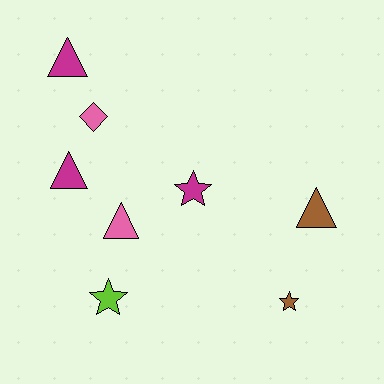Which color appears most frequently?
Magenta, with 3 objects.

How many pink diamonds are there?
There is 1 pink diamond.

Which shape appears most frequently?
Triangle, with 4 objects.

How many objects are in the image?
There are 8 objects.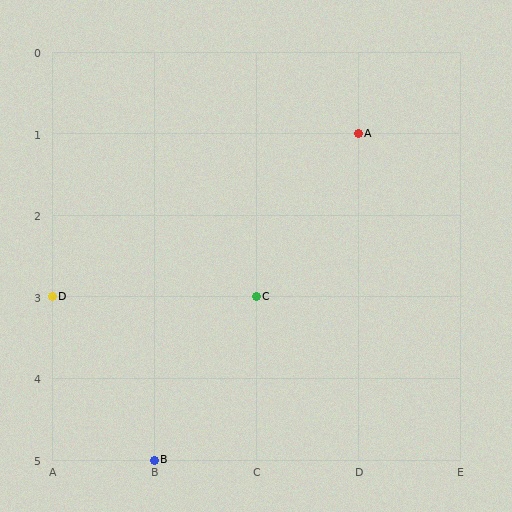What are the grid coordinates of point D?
Point D is at grid coordinates (A, 3).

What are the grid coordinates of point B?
Point B is at grid coordinates (B, 5).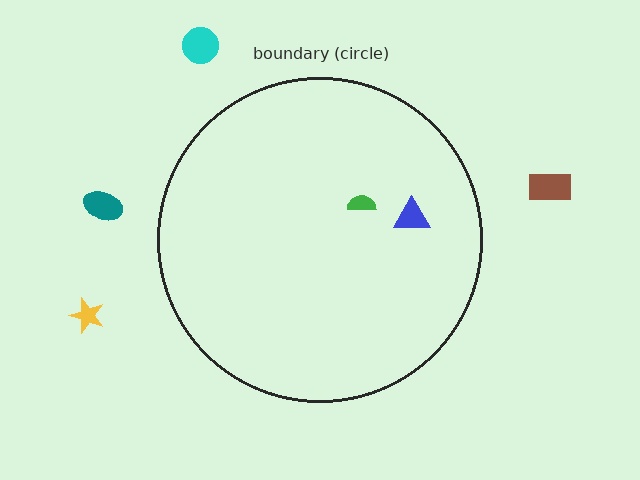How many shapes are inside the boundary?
2 inside, 4 outside.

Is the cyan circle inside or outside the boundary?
Outside.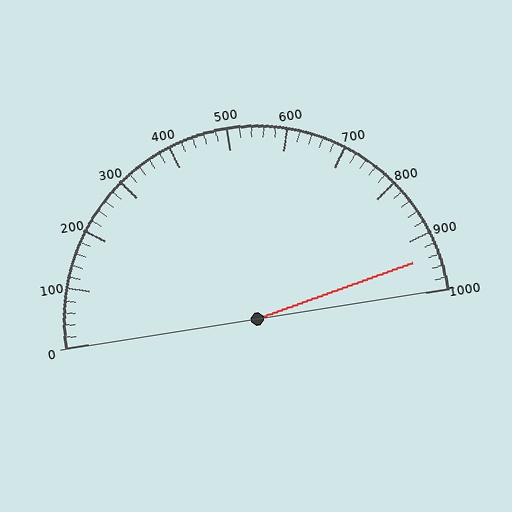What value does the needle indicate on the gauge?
The needle indicates approximately 940.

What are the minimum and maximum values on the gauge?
The gauge ranges from 0 to 1000.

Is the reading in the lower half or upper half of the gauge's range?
The reading is in the upper half of the range (0 to 1000).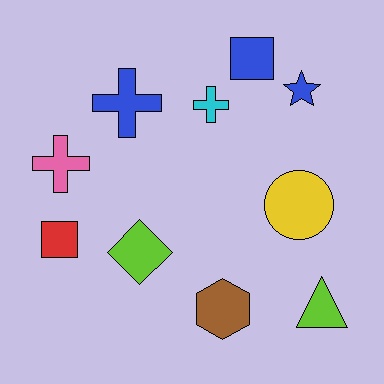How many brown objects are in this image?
There is 1 brown object.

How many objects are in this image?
There are 10 objects.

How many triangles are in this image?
There is 1 triangle.